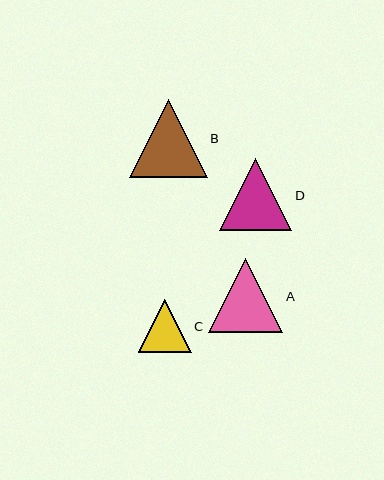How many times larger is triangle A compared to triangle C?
Triangle A is approximately 1.4 times the size of triangle C.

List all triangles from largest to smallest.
From largest to smallest: B, A, D, C.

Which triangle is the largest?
Triangle B is the largest with a size of approximately 78 pixels.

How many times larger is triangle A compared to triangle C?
Triangle A is approximately 1.4 times the size of triangle C.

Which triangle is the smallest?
Triangle C is the smallest with a size of approximately 53 pixels.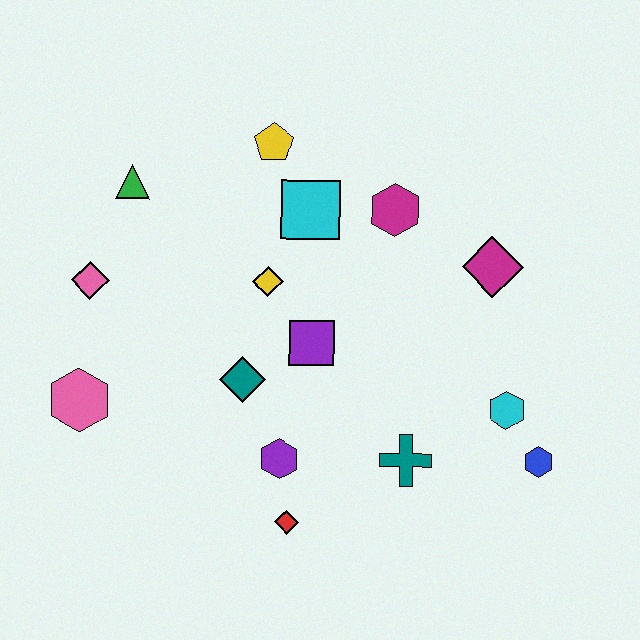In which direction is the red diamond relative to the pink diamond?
The red diamond is below the pink diamond.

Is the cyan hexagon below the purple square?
Yes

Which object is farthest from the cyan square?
The blue hexagon is farthest from the cyan square.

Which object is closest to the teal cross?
The cyan hexagon is closest to the teal cross.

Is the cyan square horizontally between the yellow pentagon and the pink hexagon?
No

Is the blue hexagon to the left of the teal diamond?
No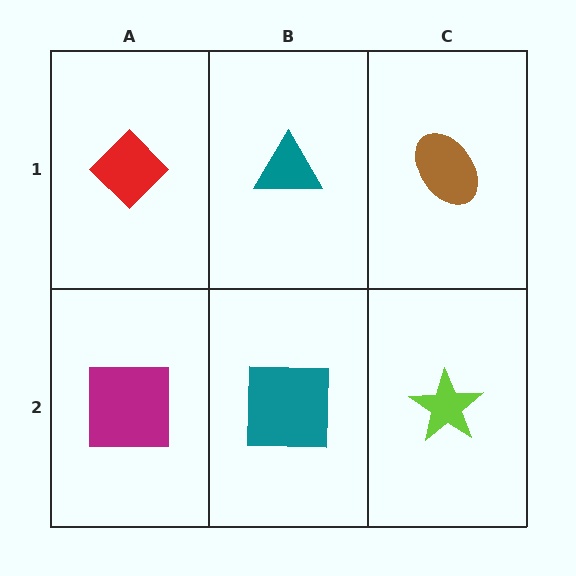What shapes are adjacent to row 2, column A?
A red diamond (row 1, column A), a teal square (row 2, column B).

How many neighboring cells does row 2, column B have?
3.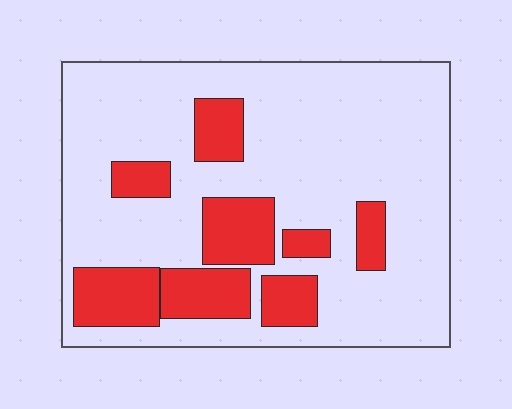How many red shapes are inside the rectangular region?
8.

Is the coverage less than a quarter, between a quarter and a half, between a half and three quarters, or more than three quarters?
Less than a quarter.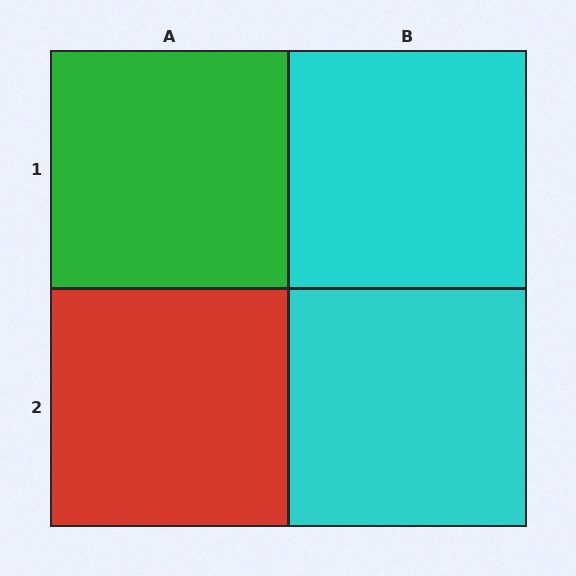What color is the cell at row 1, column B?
Cyan.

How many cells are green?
1 cell is green.